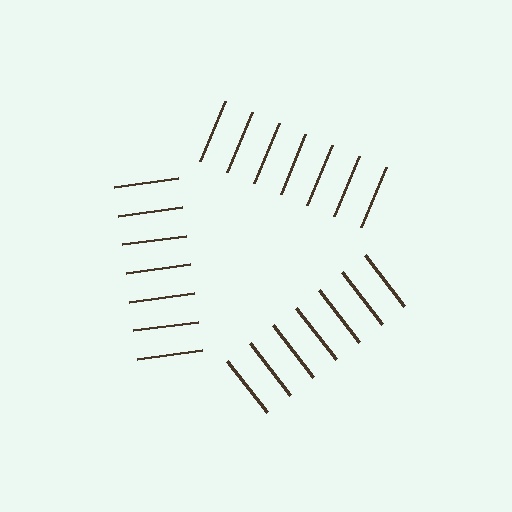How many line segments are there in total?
21 — 7 along each of the 3 edges.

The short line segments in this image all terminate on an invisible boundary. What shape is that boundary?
An illusory triangle — the line segments terminate on its edges but no continuous stroke is drawn.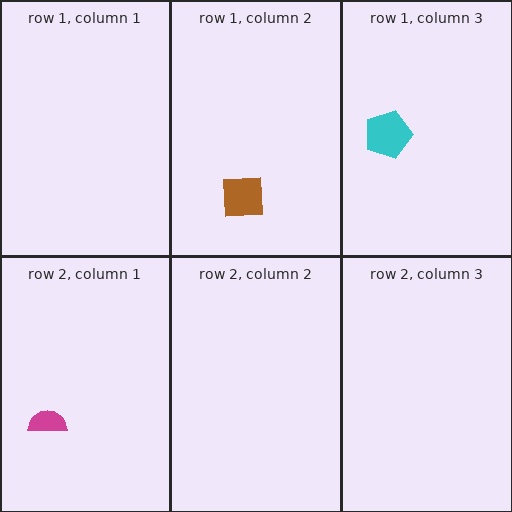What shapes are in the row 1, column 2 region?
The brown square.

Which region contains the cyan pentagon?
The row 1, column 3 region.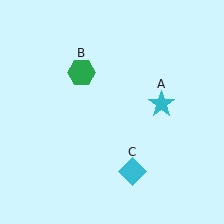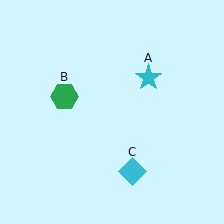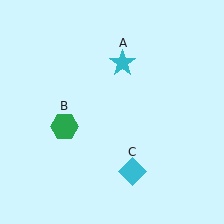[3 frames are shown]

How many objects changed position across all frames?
2 objects changed position: cyan star (object A), green hexagon (object B).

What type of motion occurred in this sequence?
The cyan star (object A), green hexagon (object B) rotated counterclockwise around the center of the scene.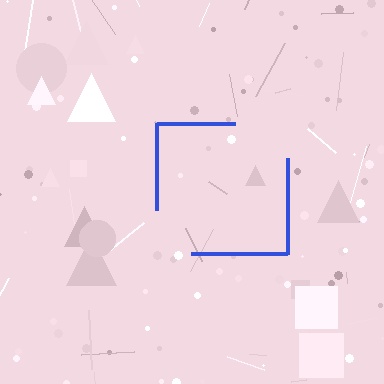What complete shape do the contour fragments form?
The contour fragments form a square.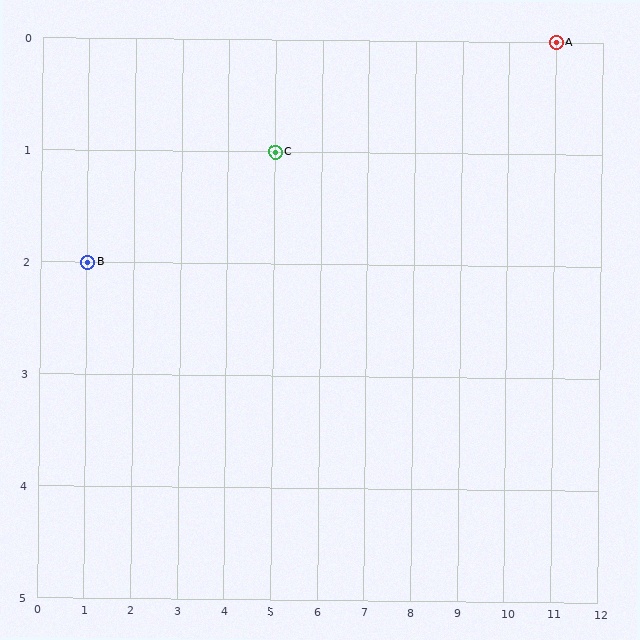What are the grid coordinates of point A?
Point A is at grid coordinates (11, 0).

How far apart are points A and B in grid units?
Points A and B are 10 columns and 2 rows apart (about 10.2 grid units diagonally).